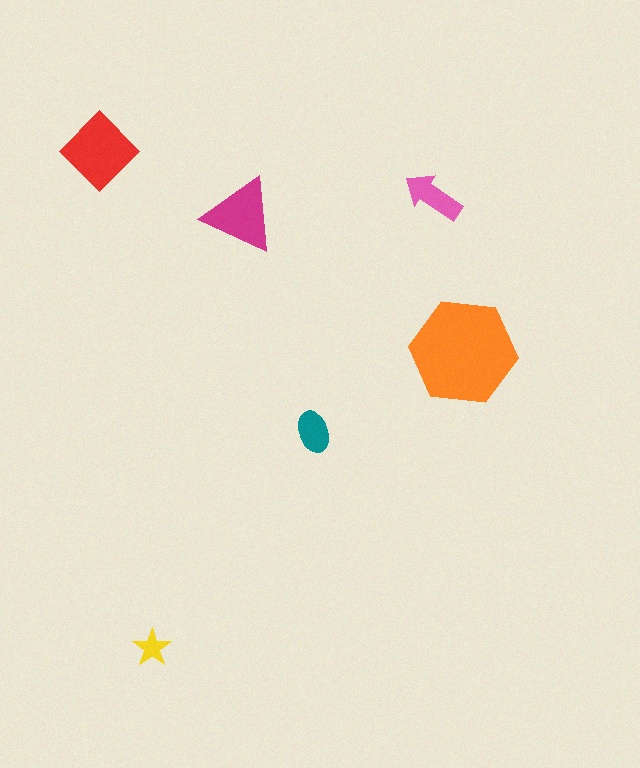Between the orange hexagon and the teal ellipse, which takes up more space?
The orange hexagon.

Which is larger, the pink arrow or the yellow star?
The pink arrow.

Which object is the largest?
The orange hexagon.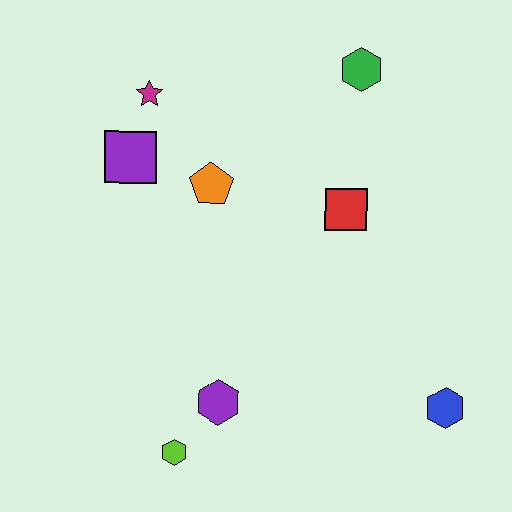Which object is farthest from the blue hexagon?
The magenta star is farthest from the blue hexagon.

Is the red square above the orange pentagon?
No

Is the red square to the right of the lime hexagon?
Yes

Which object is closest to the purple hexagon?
The lime hexagon is closest to the purple hexagon.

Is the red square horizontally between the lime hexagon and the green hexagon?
Yes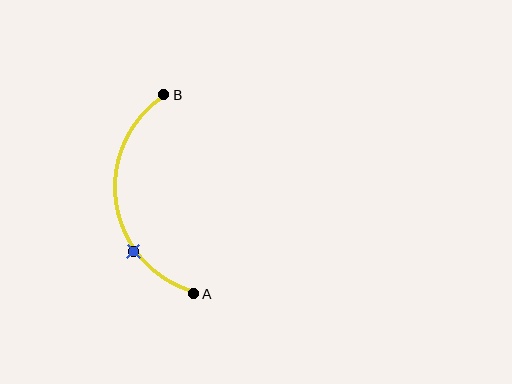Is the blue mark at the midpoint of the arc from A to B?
No. The blue mark lies on the arc but is closer to endpoint A. The arc midpoint would be at the point on the curve equidistant along the arc from both A and B.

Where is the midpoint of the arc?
The arc midpoint is the point on the curve farthest from the straight line joining A and B. It sits to the left of that line.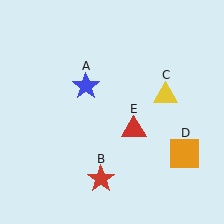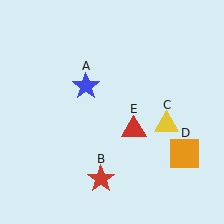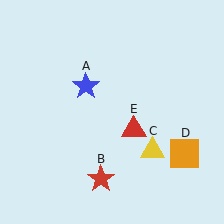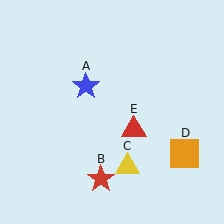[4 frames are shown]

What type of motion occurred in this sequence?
The yellow triangle (object C) rotated clockwise around the center of the scene.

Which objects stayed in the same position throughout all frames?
Blue star (object A) and red star (object B) and orange square (object D) and red triangle (object E) remained stationary.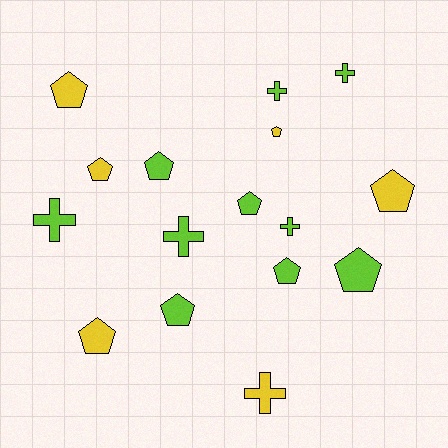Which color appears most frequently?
Lime, with 10 objects.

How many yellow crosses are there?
There is 1 yellow cross.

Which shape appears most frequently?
Pentagon, with 10 objects.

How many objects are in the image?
There are 16 objects.